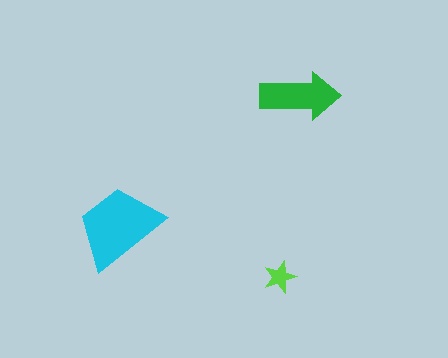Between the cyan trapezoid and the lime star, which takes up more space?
The cyan trapezoid.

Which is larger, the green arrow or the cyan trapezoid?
The cyan trapezoid.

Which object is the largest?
The cyan trapezoid.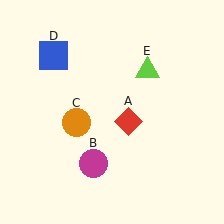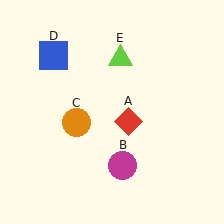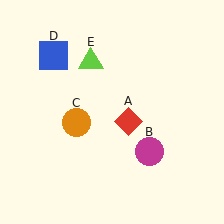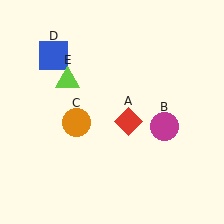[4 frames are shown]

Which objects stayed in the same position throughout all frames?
Red diamond (object A) and orange circle (object C) and blue square (object D) remained stationary.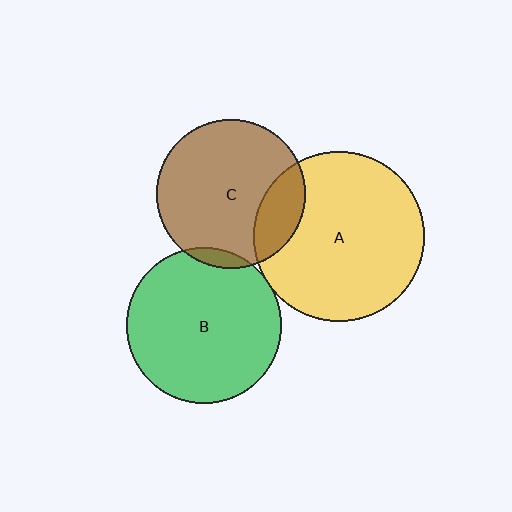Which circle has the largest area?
Circle A (yellow).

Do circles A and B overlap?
Yes.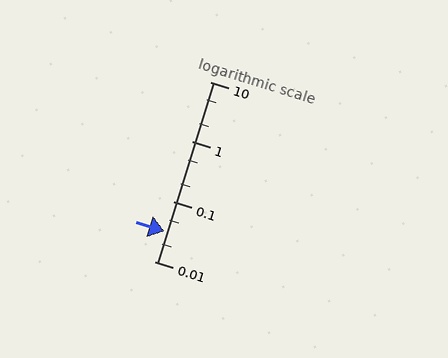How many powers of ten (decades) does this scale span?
The scale spans 3 decades, from 0.01 to 10.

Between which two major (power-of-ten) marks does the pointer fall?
The pointer is between 0.01 and 0.1.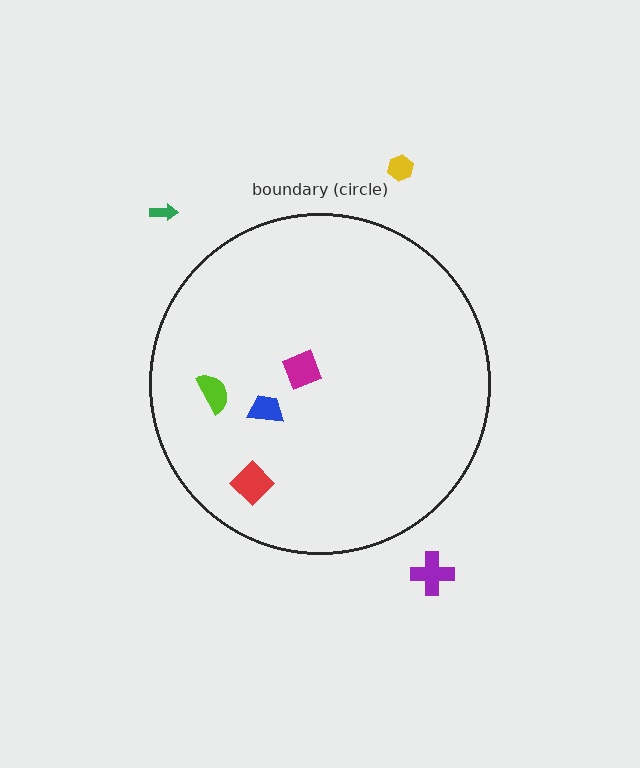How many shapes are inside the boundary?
4 inside, 3 outside.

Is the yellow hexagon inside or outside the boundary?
Outside.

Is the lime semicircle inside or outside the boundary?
Inside.